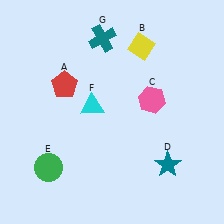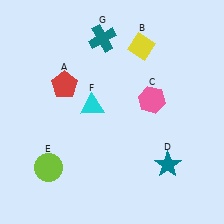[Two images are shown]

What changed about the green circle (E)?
In Image 1, E is green. In Image 2, it changed to lime.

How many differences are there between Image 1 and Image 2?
There is 1 difference between the two images.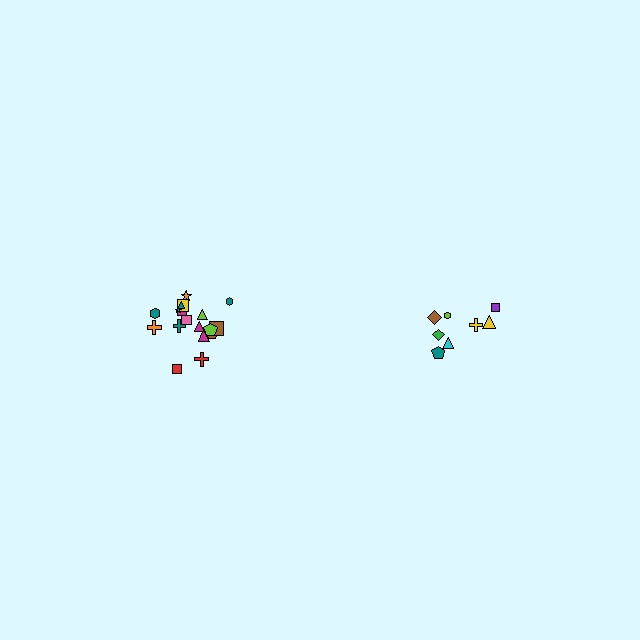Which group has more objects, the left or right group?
The left group.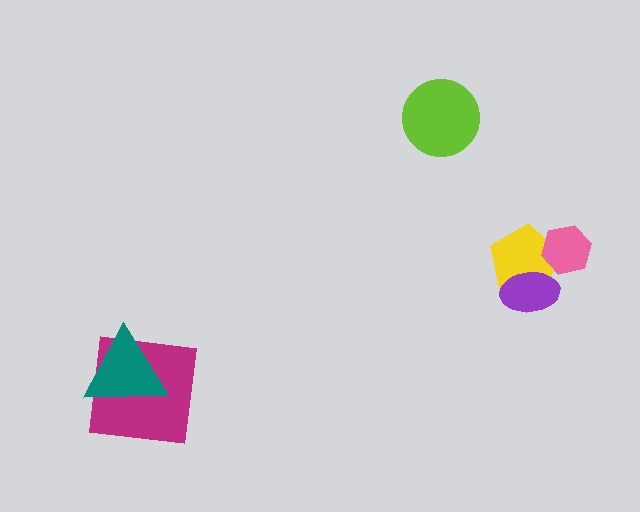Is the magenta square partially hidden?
Yes, it is partially covered by another shape.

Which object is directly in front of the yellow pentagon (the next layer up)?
The purple ellipse is directly in front of the yellow pentagon.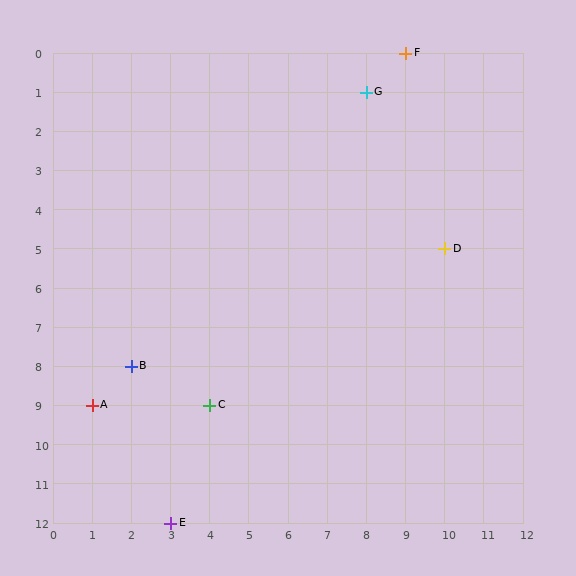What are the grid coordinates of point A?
Point A is at grid coordinates (1, 9).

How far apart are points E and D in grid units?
Points E and D are 7 columns and 7 rows apart (about 9.9 grid units diagonally).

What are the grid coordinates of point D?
Point D is at grid coordinates (10, 5).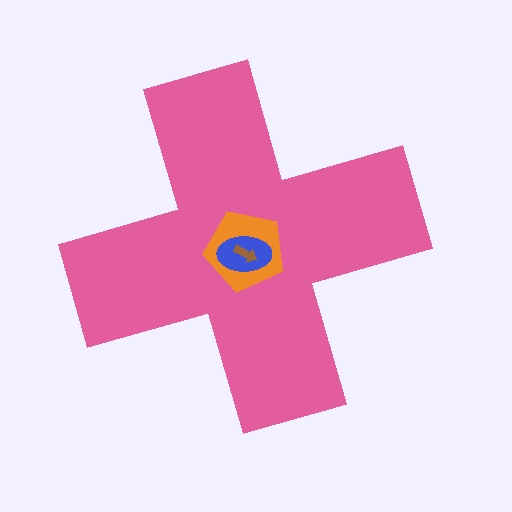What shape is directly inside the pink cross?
The orange pentagon.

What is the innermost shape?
The brown arrow.